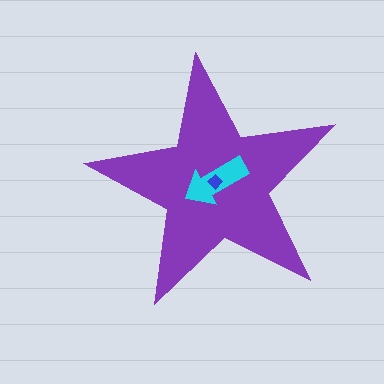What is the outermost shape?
The purple star.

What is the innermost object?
The blue diamond.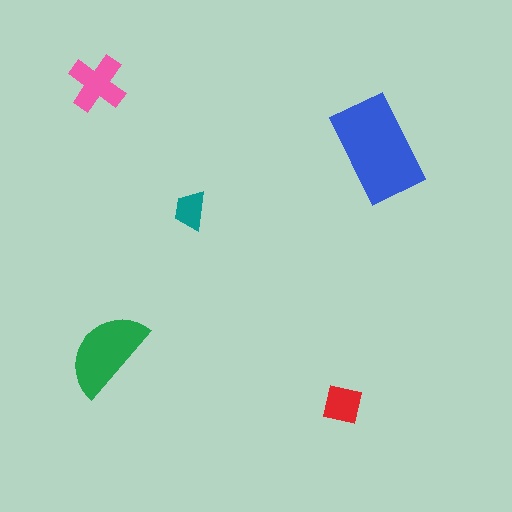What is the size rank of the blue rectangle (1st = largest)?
1st.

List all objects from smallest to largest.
The teal trapezoid, the red square, the pink cross, the green semicircle, the blue rectangle.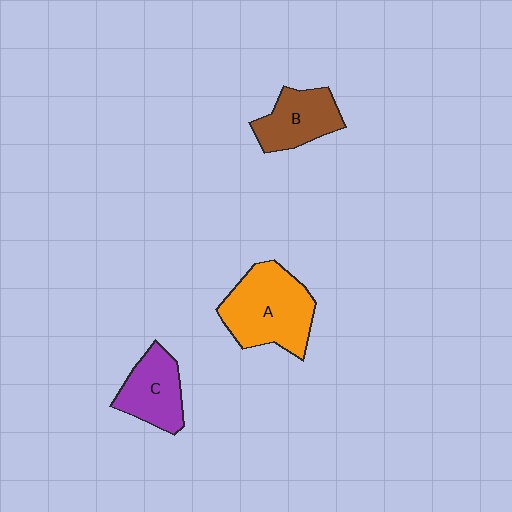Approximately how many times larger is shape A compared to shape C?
Approximately 1.5 times.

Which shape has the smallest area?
Shape B (brown).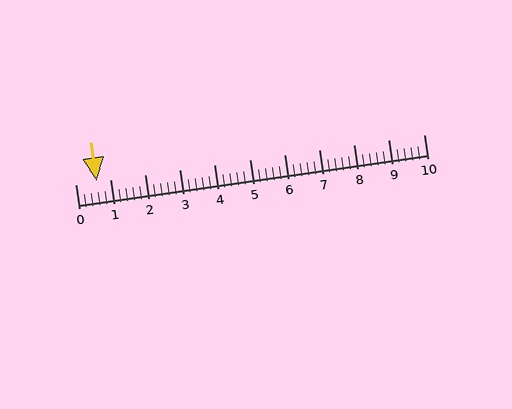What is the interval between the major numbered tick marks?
The major tick marks are spaced 1 units apart.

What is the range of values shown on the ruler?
The ruler shows values from 0 to 10.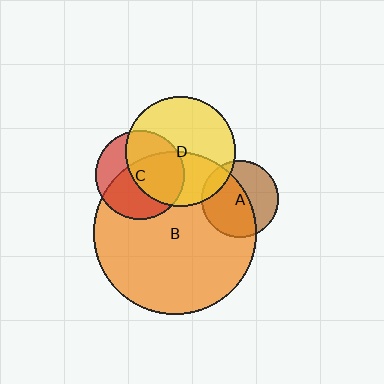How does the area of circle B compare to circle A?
Approximately 4.4 times.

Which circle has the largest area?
Circle B (orange).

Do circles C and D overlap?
Yes.